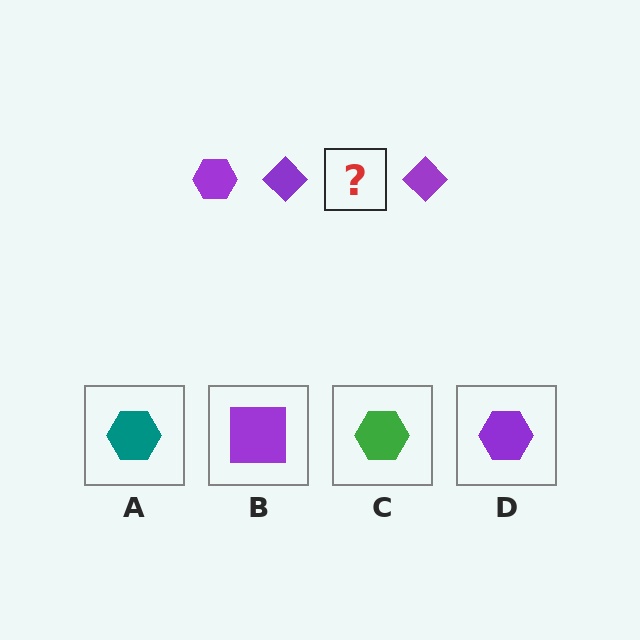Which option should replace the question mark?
Option D.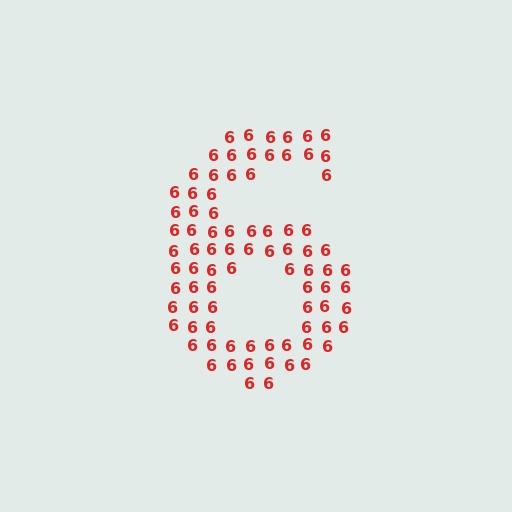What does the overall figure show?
The overall figure shows the digit 6.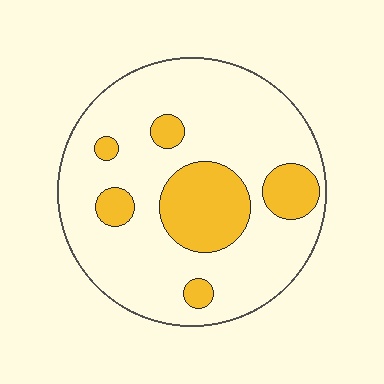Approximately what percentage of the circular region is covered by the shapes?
Approximately 20%.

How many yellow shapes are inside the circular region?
6.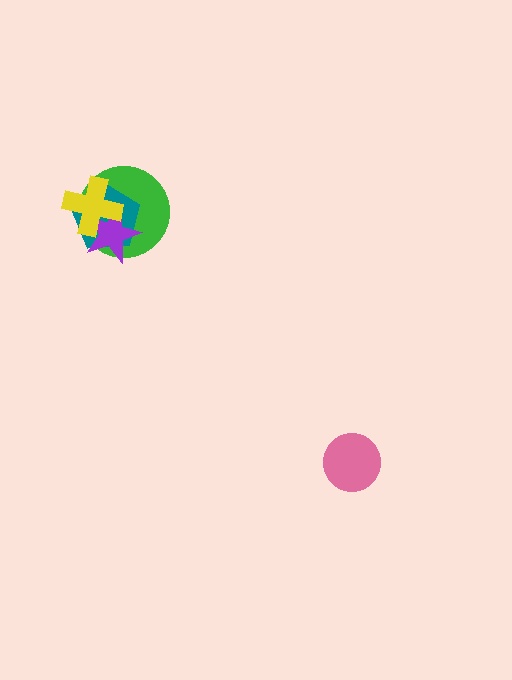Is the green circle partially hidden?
Yes, it is partially covered by another shape.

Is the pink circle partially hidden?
No, no other shape covers it.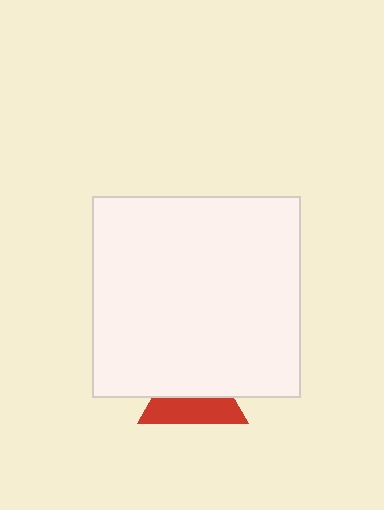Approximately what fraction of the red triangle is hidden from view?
Roughly 54% of the red triangle is hidden behind the white rectangle.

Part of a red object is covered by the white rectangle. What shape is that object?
It is a triangle.